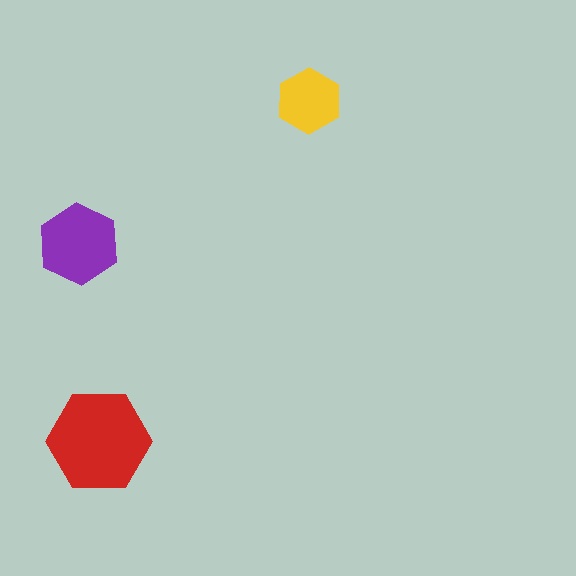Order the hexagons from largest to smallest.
the red one, the purple one, the yellow one.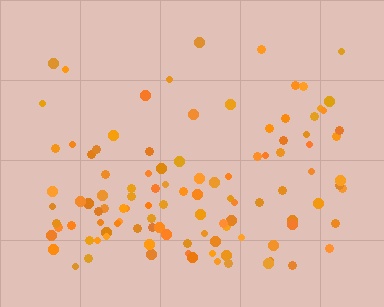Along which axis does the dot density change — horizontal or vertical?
Vertical.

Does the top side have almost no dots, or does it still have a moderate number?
Still a moderate number, just noticeably fewer than the bottom.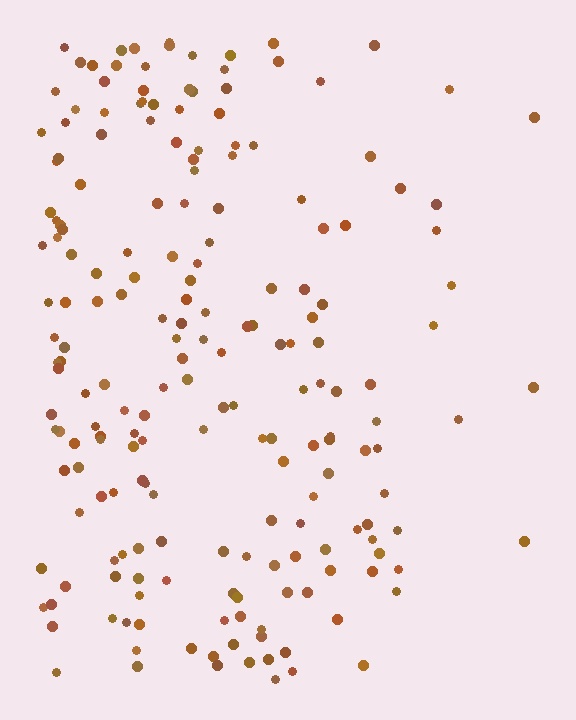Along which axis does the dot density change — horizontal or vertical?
Horizontal.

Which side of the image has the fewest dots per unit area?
The right.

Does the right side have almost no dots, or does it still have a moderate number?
Still a moderate number, just noticeably fewer than the left.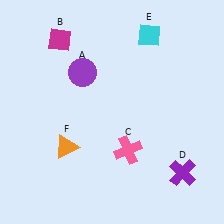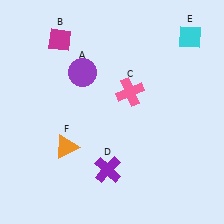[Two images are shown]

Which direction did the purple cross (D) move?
The purple cross (D) moved left.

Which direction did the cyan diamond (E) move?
The cyan diamond (E) moved right.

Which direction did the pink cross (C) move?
The pink cross (C) moved up.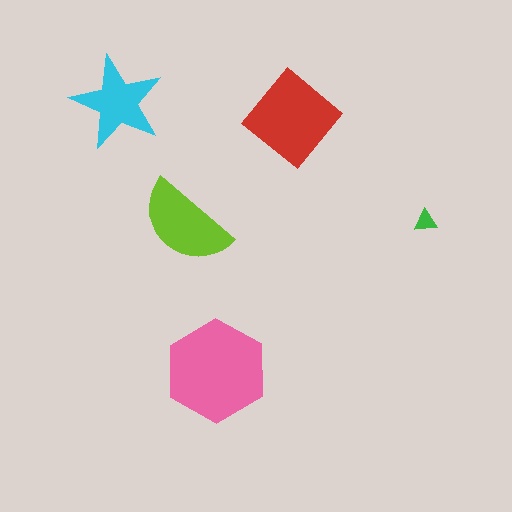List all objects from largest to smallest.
The pink hexagon, the red diamond, the lime semicircle, the cyan star, the green triangle.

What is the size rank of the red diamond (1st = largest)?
2nd.